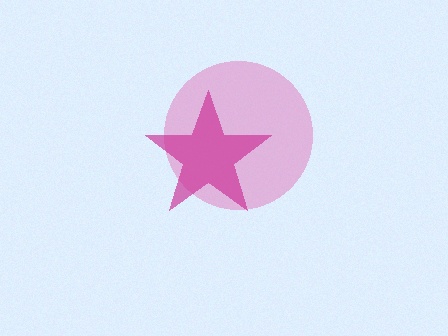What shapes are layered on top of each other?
The layered shapes are: a pink circle, a magenta star.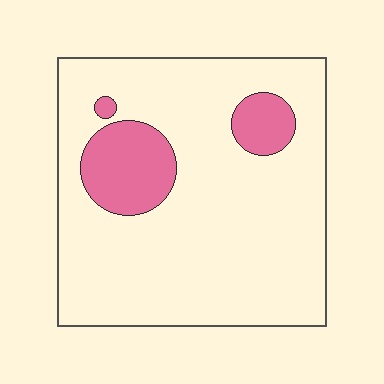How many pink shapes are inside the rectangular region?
3.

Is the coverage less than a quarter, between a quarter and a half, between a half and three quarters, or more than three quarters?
Less than a quarter.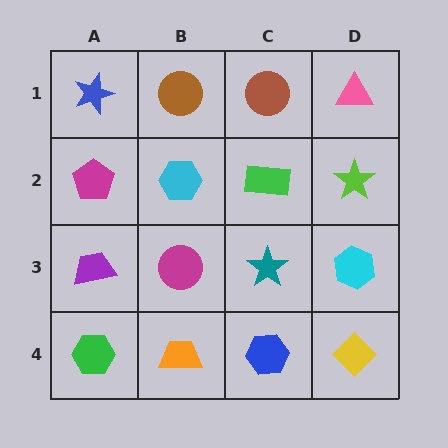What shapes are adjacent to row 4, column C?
A teal star (row 3, column C), an orange trapezoid (row 4, column B), a yellow diamond (row 4, column D).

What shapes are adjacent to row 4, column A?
A purple trapezoid (row 3, column A), an orange trapezoid (row 4, column B).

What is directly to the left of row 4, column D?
A blue hexagon.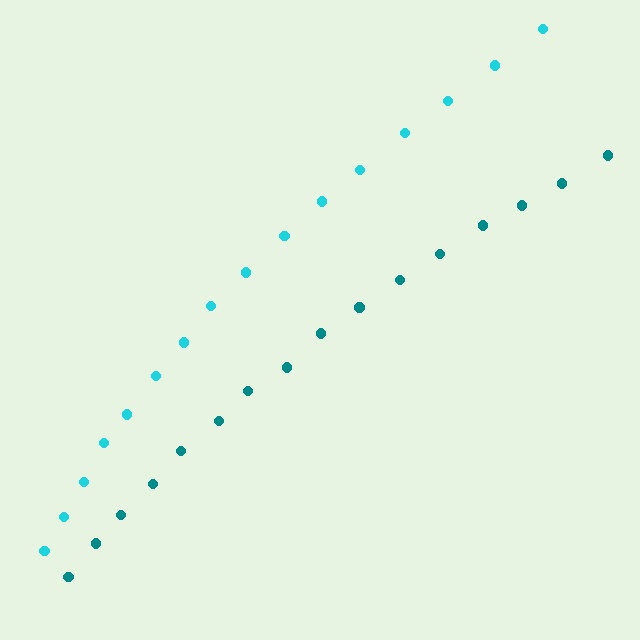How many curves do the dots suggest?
There are 2 distinct paths.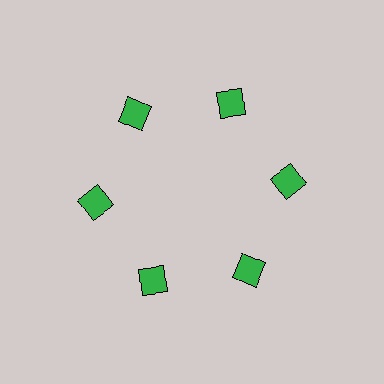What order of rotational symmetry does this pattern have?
This pattern has 6-fold rotational symmetry.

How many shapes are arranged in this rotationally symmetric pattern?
There are 6 shapes, arranged in 6 groups of 1.